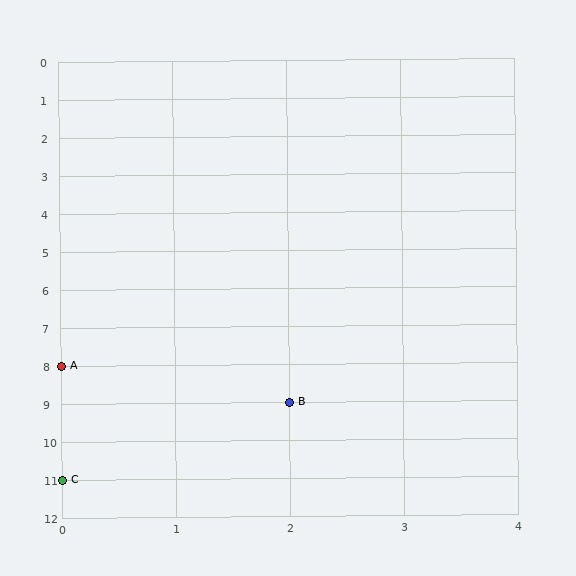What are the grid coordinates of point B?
Point B is at grid coordinates (2, 9).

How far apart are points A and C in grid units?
Points A and C are 3 rows apart.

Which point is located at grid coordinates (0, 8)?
Point A is at (0, 8).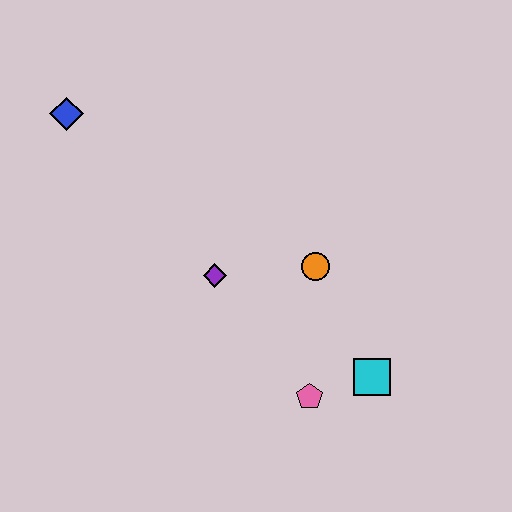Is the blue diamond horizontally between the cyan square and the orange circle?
No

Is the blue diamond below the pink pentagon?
No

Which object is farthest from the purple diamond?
The blue diamond is farthest from the purple diamond.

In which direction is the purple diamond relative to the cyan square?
The purple diamond is to the left of the cyan square.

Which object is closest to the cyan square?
The pink pentagon is closest to the cyan square.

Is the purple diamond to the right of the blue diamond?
Yes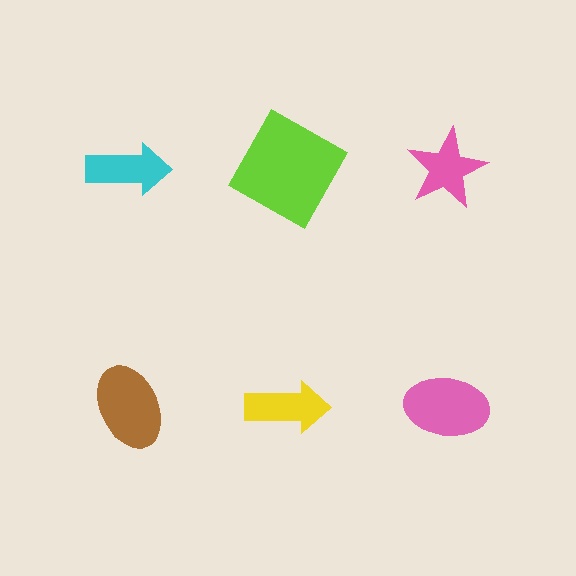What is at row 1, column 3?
A pink star.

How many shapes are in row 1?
3 shapes.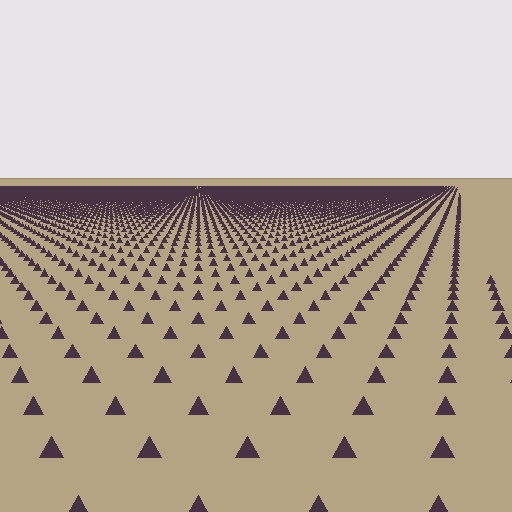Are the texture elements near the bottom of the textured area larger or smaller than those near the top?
Larger. Near the bottom, elements are closer to the viewer and appear at a bigger on-screen size.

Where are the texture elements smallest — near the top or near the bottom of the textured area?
Near the top.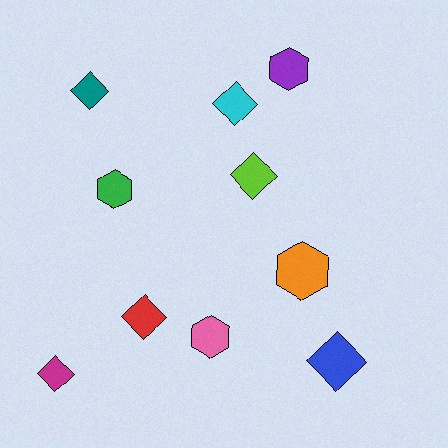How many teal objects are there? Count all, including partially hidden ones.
There is 1 teal object.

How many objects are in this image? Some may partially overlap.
There are 10 objects.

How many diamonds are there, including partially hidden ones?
There are 6 diamonds.